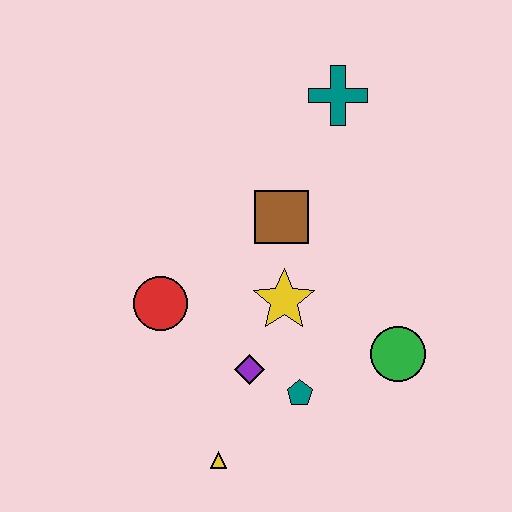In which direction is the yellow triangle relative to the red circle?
The yellow triangle is below the red circle.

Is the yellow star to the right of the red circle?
Yes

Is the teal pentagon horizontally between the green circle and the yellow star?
Yes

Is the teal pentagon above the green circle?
No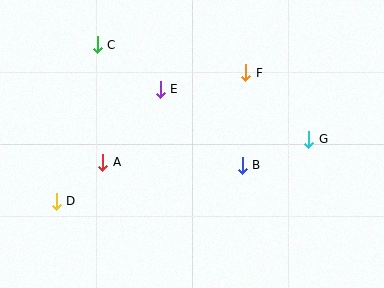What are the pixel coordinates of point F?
Point F is at (246, 73).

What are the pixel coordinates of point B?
Point B is at (242, 165).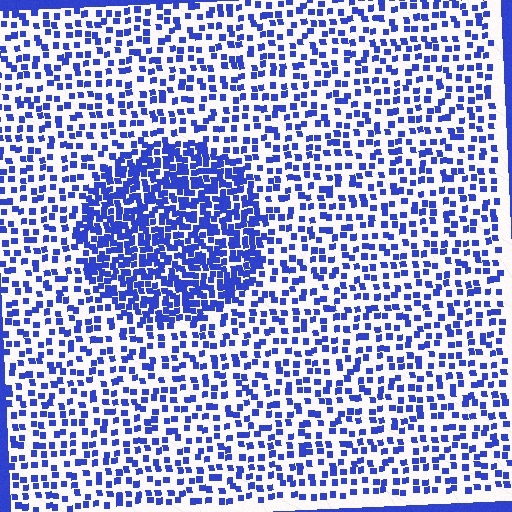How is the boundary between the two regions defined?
The boundary is defined by a change in element density (approximately 2.2x ratio). All elements are the same color, size, and shape.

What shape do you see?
I see a circle.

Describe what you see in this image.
The image contains small blue elements arranged at two different densities. A circle-shaped region is visible where the elements are more densely packed than the surrounding area.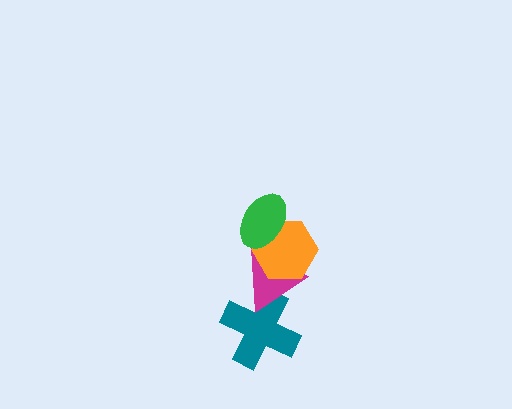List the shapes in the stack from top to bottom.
From top to bottom: the green ellipse, the orange hexagon, the magenta triangle, the teal cross.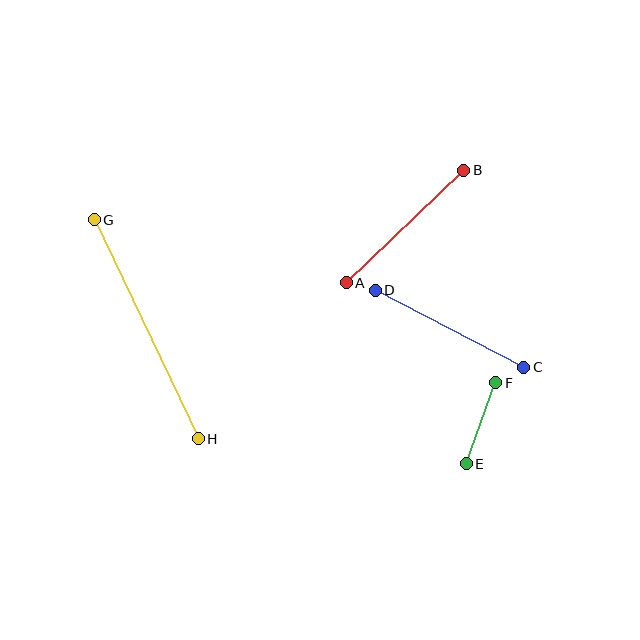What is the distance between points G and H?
The distance is approximately 243 pixels.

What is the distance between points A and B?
The distance is approximately 163 pixels.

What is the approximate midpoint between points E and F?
The midpoint is at approximately (481, 423) pixels.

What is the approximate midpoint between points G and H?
The midpoint is at approximately (146, 329) pixels.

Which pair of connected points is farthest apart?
Points G and H are farthest apart.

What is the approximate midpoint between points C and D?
The midpoint is at approximately (449, 329) pixels.